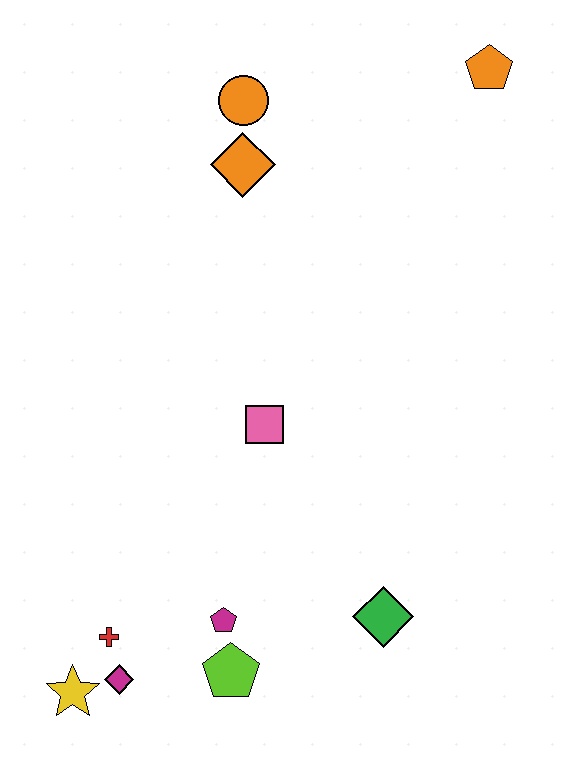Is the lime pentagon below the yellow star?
No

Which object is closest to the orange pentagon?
The orange circle is closest to the orange pentagon.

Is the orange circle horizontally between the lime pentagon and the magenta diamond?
No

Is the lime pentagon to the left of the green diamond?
Yes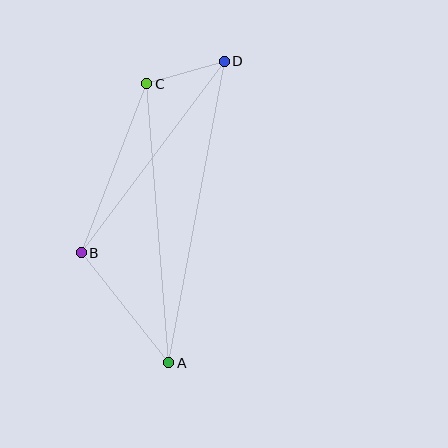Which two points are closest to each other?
Points C and D are closest to each other.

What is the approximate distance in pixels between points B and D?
The distance between B and D is approximately 239 pixels.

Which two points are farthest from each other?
Points A and D are farthest from each other.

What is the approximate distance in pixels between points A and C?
The distance between A and C is approximately 280 pixels.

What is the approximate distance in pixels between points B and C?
The distance between B and C is approximately 181 pixels.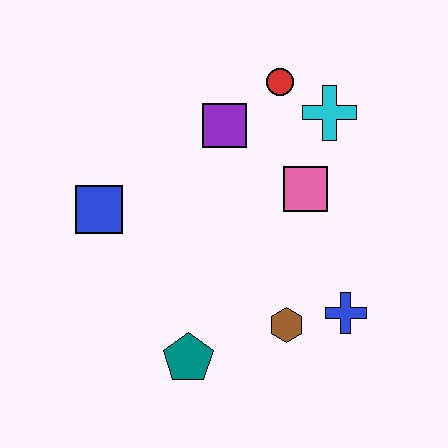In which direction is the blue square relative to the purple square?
The blue square is to the left of the purple square.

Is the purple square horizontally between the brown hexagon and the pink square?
No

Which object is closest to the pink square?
The cyan cross is closest to the pink square.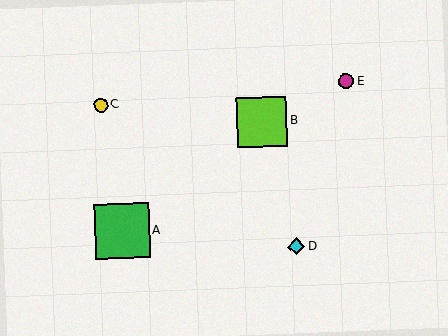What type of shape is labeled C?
Shape C is a yellow circle.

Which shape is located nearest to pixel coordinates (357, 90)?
The magenta circle (labeled E) at (346, 81) is nearest to that location.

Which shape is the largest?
The green square (labeled A) is the largest.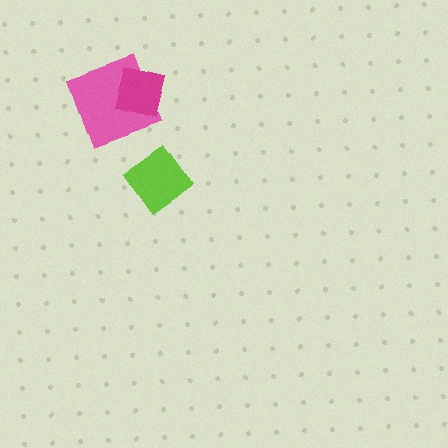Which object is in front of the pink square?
The magenta square is in front of the pink square.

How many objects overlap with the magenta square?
1 object overlaps with the magenta square.